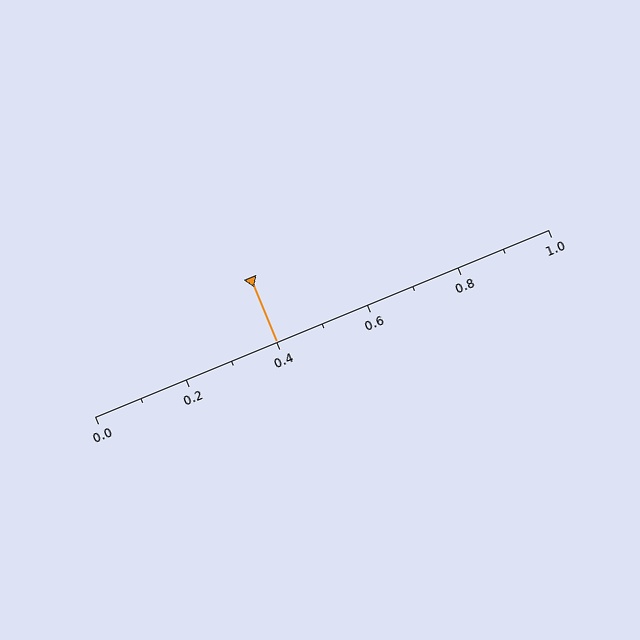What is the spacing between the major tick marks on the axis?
The major ticks are spaced 0.2 apart.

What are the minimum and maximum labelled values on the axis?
The axis runs from 0.0 to 1.0.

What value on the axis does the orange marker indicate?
The marker indicates approximately 0.4.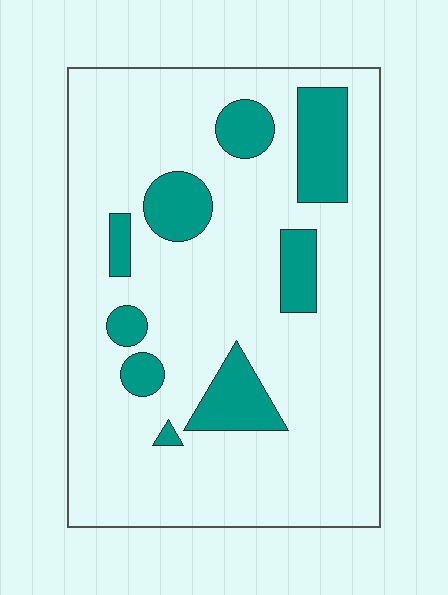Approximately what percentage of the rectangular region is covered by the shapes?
Approximately 20%.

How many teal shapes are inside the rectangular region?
9.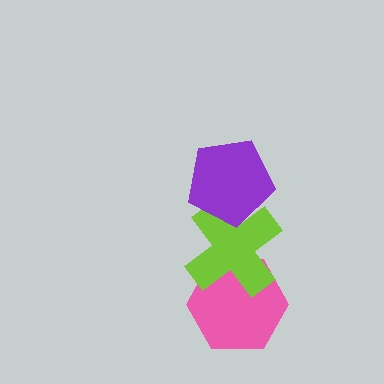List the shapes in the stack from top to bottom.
From top to bottom: the purple pentagon, the lime cross, the pink hexagon.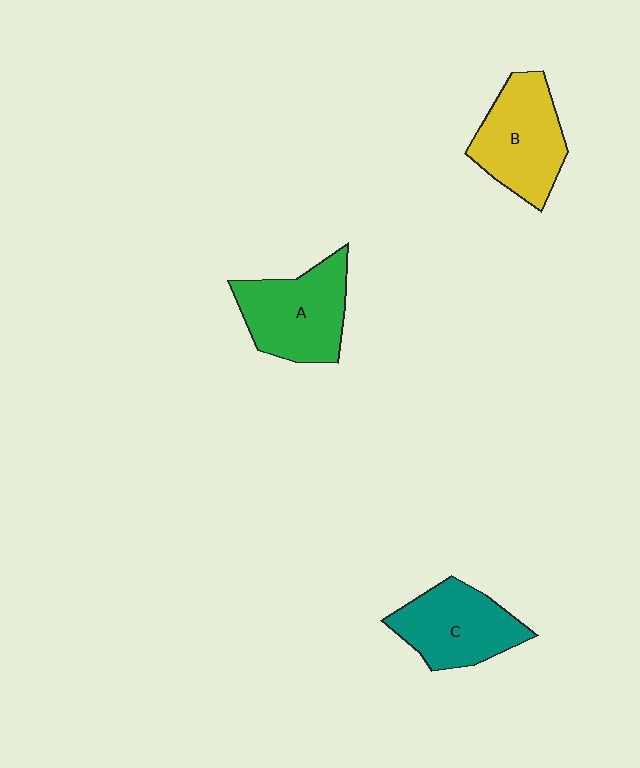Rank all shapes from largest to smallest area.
From largest to smallest: A (green), B (yellow), C (teal).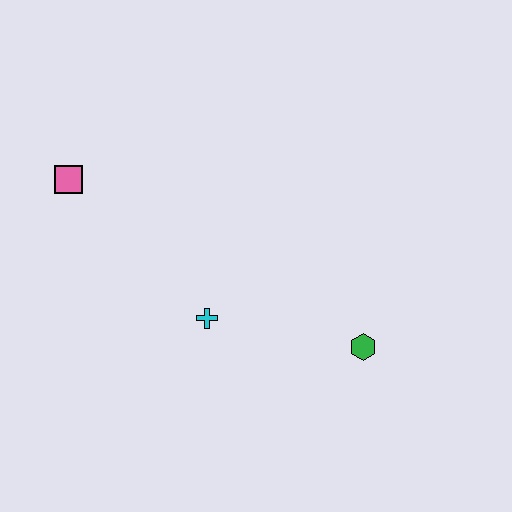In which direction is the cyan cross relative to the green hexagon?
The cyan cross is to the left of the green hexagon.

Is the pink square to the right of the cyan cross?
No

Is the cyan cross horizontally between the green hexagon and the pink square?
Yes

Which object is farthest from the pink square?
The green hexagon is farthest from the pink square.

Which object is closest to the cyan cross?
The green hexagon is closest to the cyan cross.